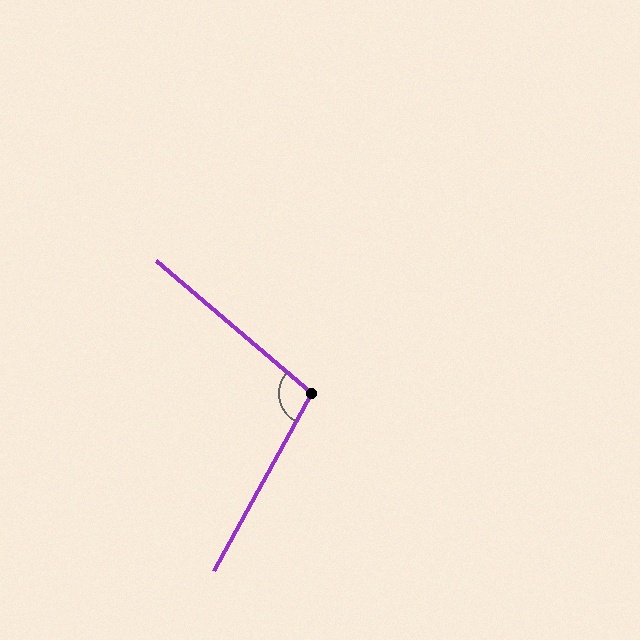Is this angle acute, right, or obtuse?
It is obtuse.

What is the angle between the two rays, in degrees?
Approximately 102 degrees.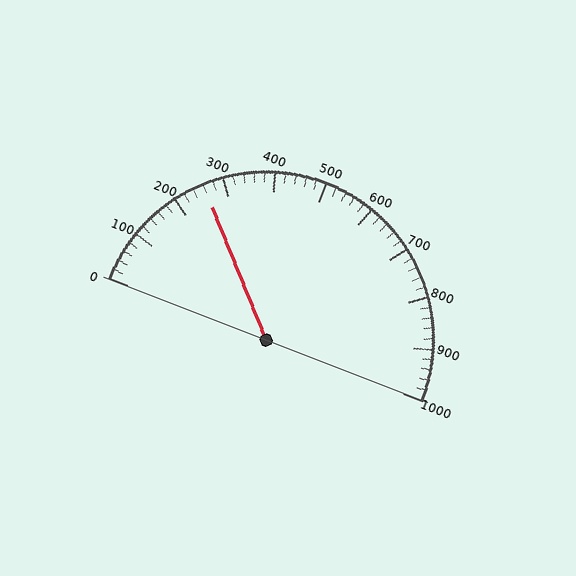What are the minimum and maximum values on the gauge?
The gauge ranges from 0 to 1000.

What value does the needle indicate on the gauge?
The needle indicates approximately 260.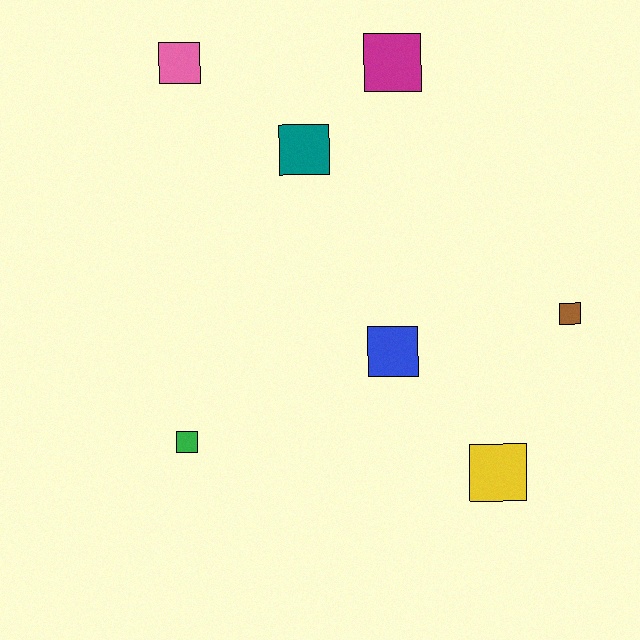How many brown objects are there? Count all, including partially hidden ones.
There is 1 brown object.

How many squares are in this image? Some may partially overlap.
There are 7 squares.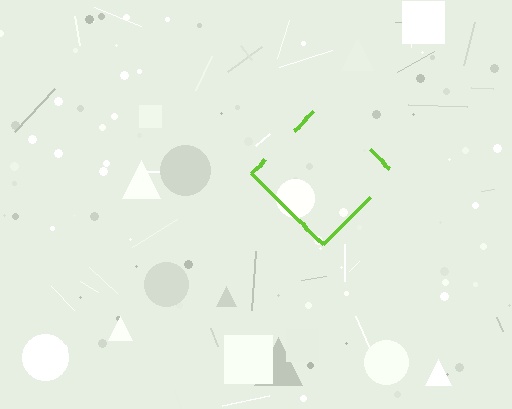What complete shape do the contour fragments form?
The contour fragments form a diamond.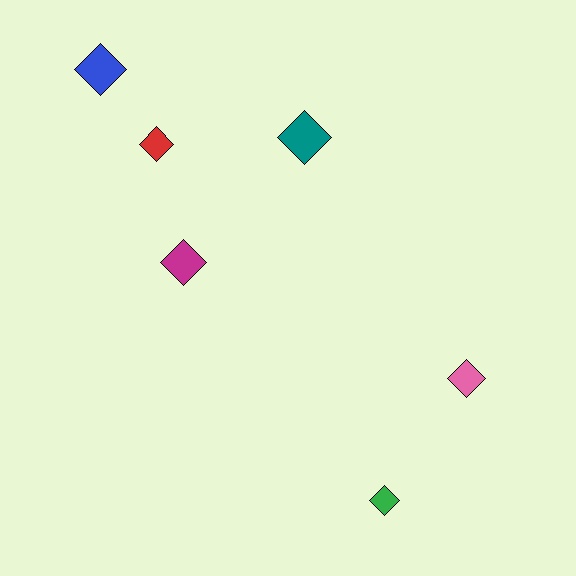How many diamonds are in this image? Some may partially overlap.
There are 6 diamonds.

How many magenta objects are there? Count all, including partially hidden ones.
There is 1 magenta object.